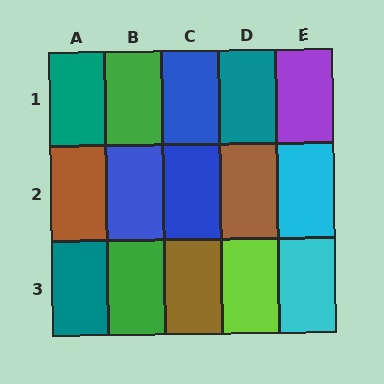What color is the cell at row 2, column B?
Blue.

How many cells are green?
2 cells are green.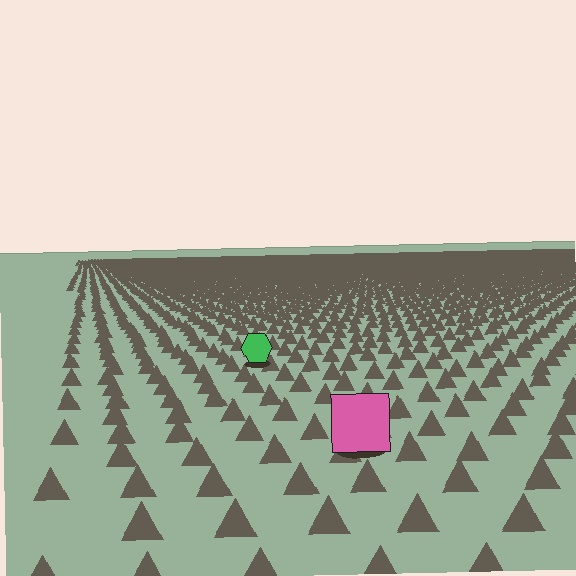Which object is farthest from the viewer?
The green hexagon is farthest from the viewer. It appears smaller and the ground texture around it is denser.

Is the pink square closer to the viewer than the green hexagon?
Yes. The pink square is closer — you can tell from the texture gradient: the ground texture is coarser near it.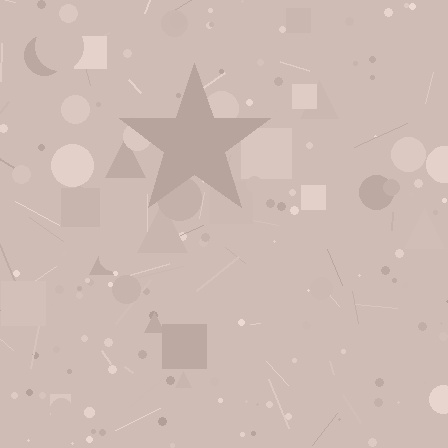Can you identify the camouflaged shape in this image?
The camouflaged shape is a star.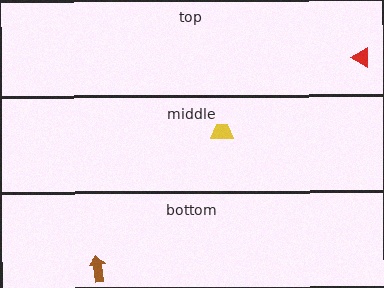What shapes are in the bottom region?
The brown arrow.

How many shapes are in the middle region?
1.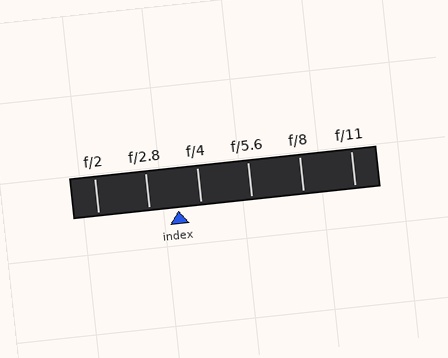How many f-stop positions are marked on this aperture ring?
There are 6 f-stop positions marked.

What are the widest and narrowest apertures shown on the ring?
The widest aperture shown is f/2 and the narrowest is f/11.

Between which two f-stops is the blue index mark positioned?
The index mark is between f/2.8 and f/4.